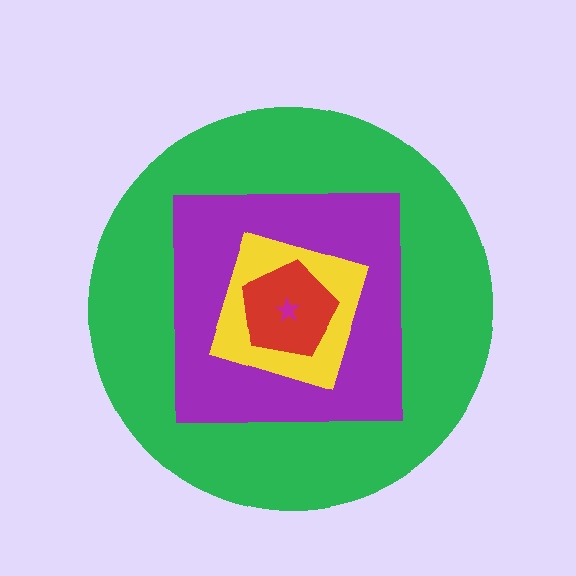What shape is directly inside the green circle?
The purple square.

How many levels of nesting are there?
5.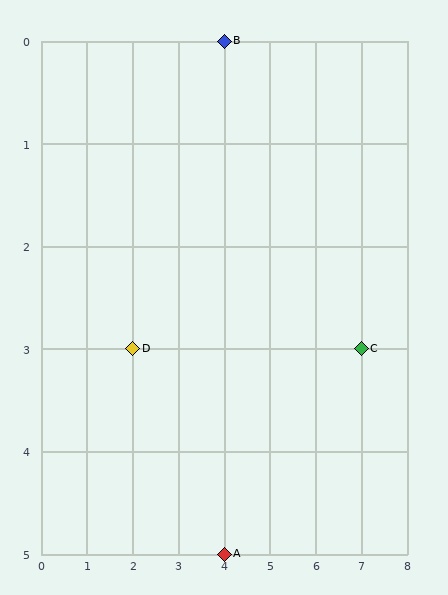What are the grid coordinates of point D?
Point D is at grid coordinates (2, 3).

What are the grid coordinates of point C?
Point C is at grid coordinates (7, 3).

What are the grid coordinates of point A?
Point A is at grid coordinates (4, 5).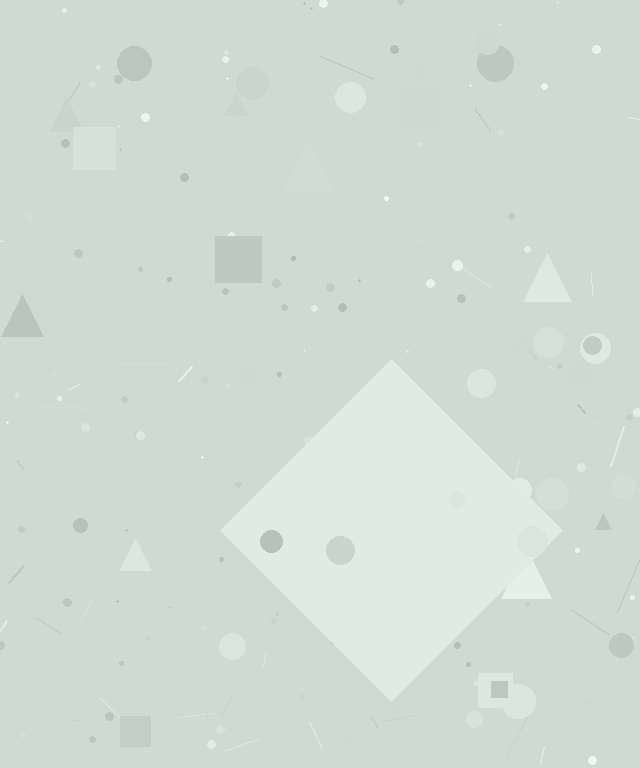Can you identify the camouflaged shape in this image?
The camouflaged shape is a diamond.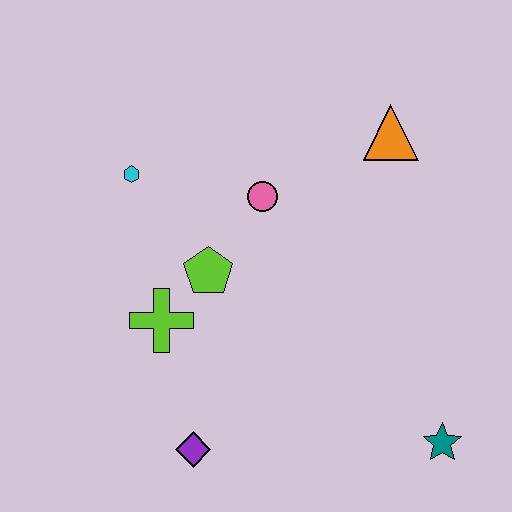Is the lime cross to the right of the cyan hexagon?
Yes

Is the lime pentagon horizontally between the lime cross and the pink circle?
Yes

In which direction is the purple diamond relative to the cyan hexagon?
The purple diamond is below the cyan hexagon.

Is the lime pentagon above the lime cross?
Yes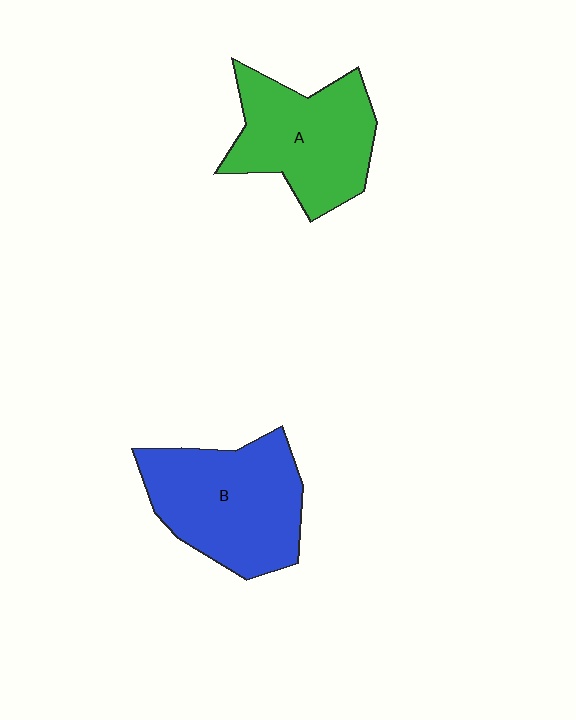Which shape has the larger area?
Shape B (blue).